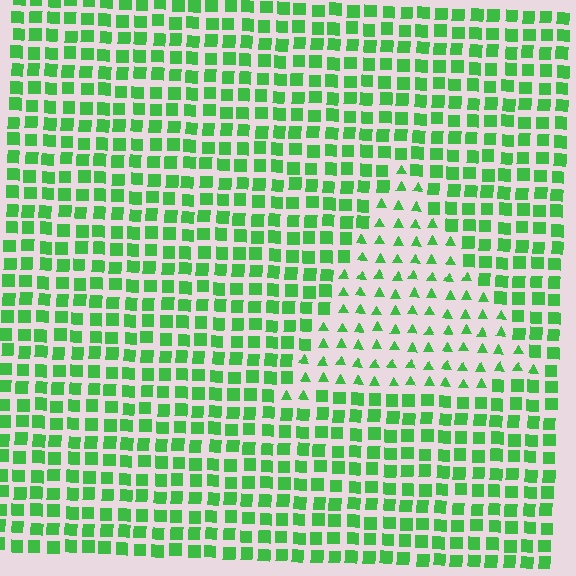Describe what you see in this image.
The image is filled with small green elements arranged in a uniform grid. A triangle-shaped region contains triangles, while the surrounding area contains squares. The boundary is defined purely by the change in element shape.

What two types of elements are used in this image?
The image uses triangles inside the triangle region and squares outside it.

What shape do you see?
I see a triangle.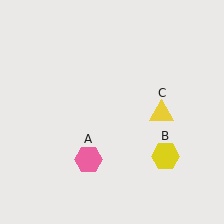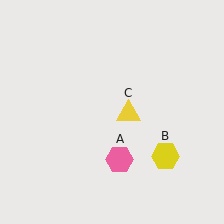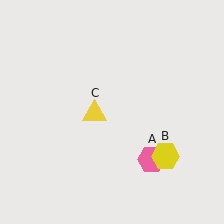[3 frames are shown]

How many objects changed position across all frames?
2 objects changed position: pink hexagon (object A), yellow triangle (object C).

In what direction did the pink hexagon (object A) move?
The pink hexagon (object A) moved right.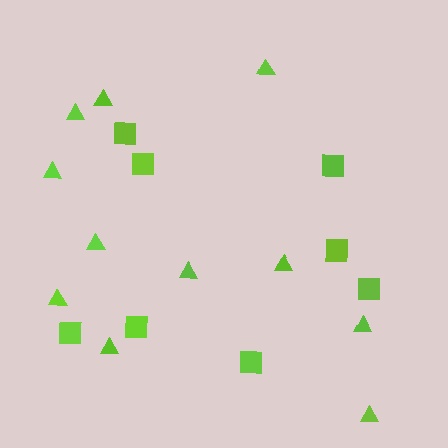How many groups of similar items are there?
There are 2 groups: one group of squares (8) and one group of triangles (11).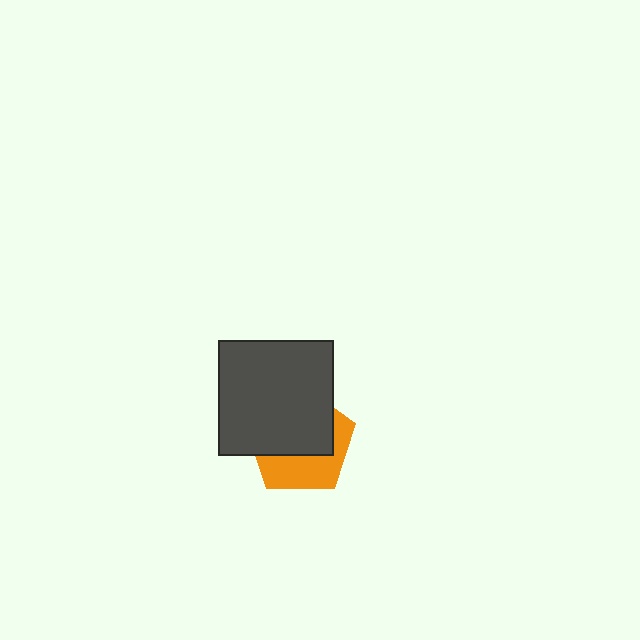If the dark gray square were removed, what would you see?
You would see the complete orange pentagon.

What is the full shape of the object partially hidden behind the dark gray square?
The partially hidden object is an orange pentagon.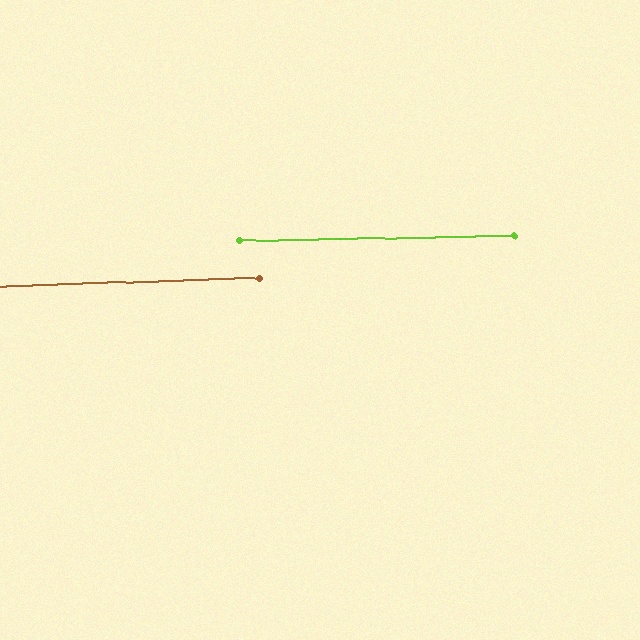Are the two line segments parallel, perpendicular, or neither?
Parallel — their directions differ by only 0.7°.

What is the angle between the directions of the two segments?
Approximately 1 degree.